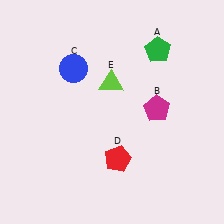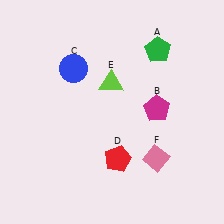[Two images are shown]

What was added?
A pink diamond (F) was added in Image 2.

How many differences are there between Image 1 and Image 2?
There is 1 difference between the two images.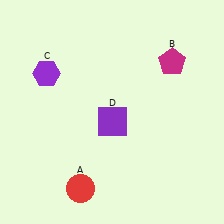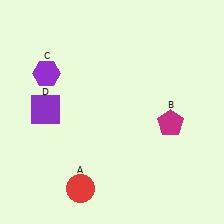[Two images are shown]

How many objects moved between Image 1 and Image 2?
2 objects moved between the two images.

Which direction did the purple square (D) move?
The purple square (D) moved left.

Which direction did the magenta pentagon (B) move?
The magenta pentagon (B) moved down.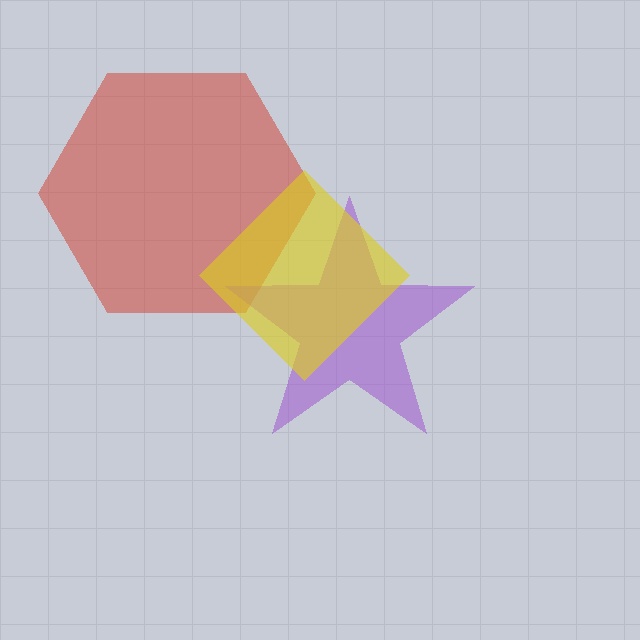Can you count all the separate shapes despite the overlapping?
Yes, there are 3 separate shapes.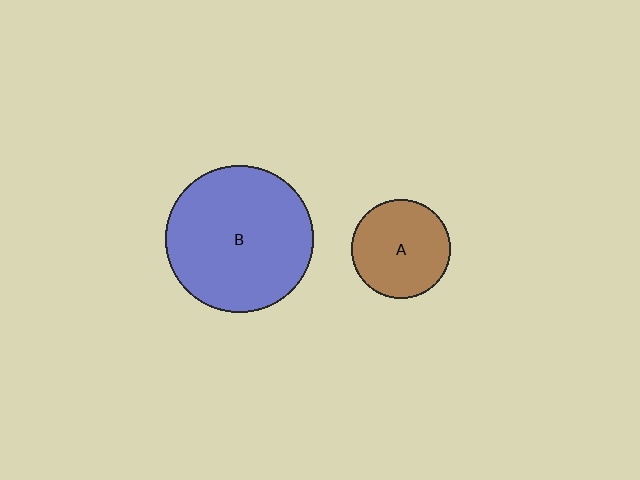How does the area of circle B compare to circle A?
Approximately 2.2 times.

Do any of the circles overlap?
No, none of the circles overlap.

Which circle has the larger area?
Circle B (blue).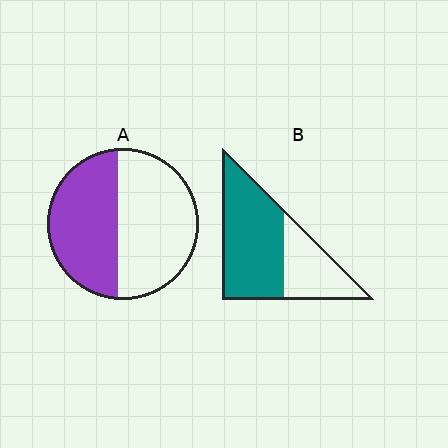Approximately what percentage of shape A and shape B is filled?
A is approximately 45% and B is approximately 65%.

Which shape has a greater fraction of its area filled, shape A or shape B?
Shape B.